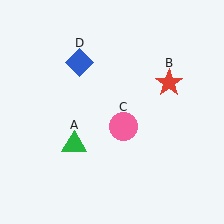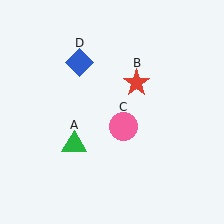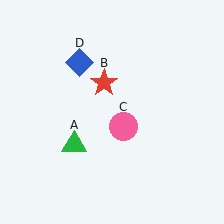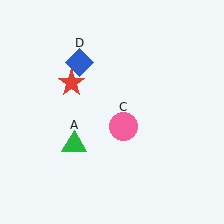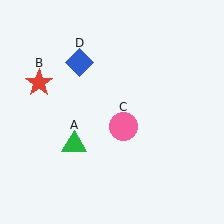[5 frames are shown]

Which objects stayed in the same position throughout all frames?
Green triangle (object A) and pink circle (object C) and blue diamond (object D) remained stationary.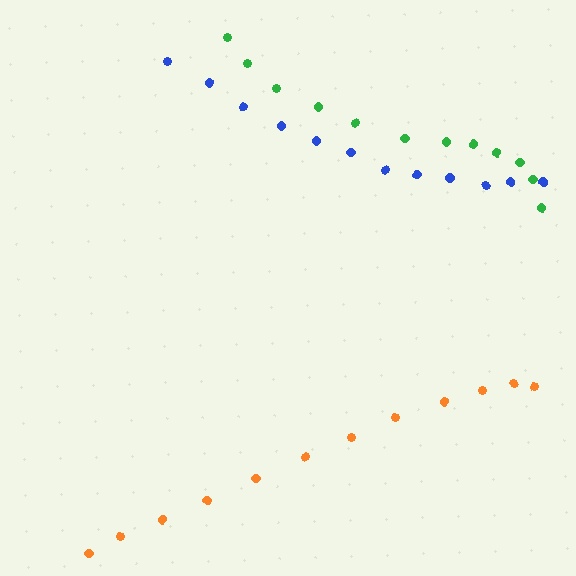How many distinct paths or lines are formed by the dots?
There are 3 distinct paths.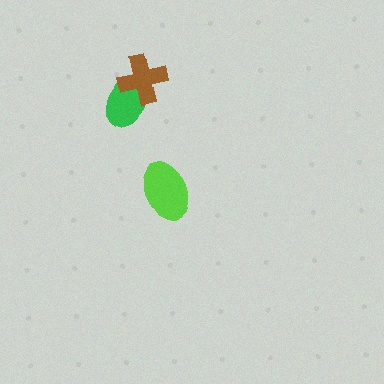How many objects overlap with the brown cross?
1 object overlaps with the brown cross.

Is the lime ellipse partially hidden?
No, no other shape covers it.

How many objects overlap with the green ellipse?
1 object overlaps with the green ellipse.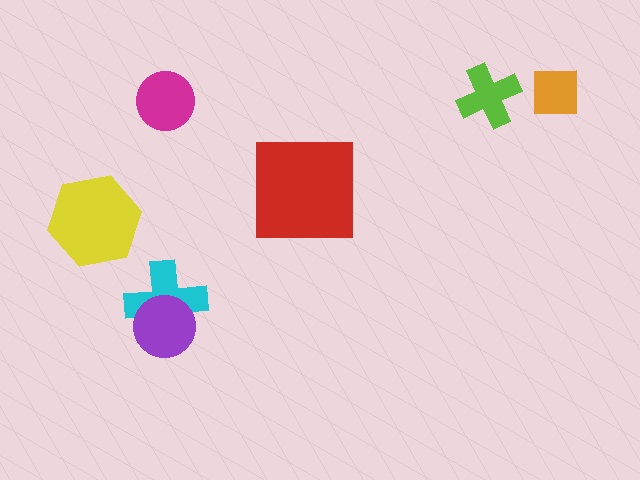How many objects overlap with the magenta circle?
0 objects overlap with the magenta circle.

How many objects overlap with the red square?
0 objects overlap with the red square.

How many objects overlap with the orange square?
0 objects overlap with the orange square.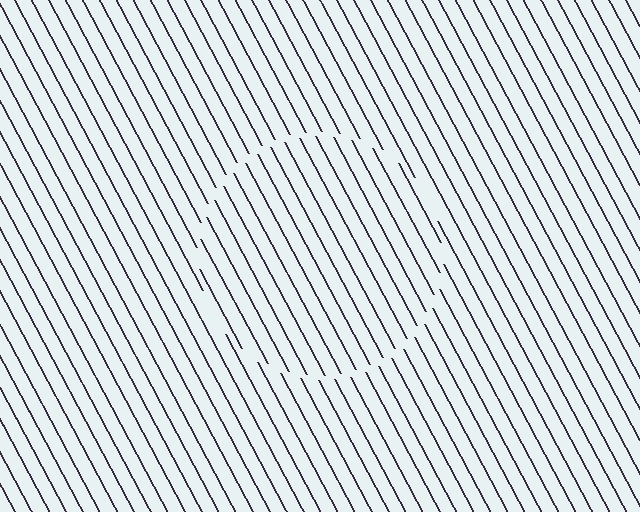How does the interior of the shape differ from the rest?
The interior of the shape contains the same grating, shifted by half a period — the contour is defined by the phase discontinuity where line-ends from the inner and outer gratings abut.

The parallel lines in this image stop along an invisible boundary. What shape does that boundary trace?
An illusory circle. The interior of the shape contains the same grating, shifted by half a period — the contour is defined by the phase discontinuity where line-ends from the inner and outer gratings abut.